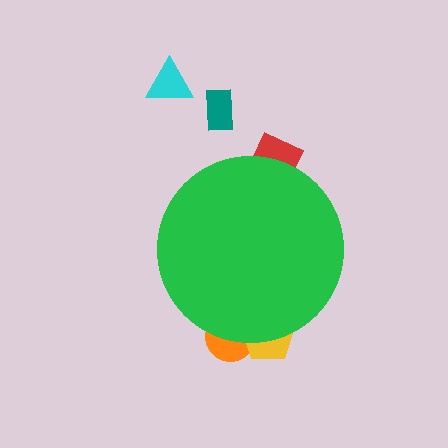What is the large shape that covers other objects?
A green circle.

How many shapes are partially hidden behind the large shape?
3 shapes are partially hidden.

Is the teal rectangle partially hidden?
No, the teal rectangle is fully visible.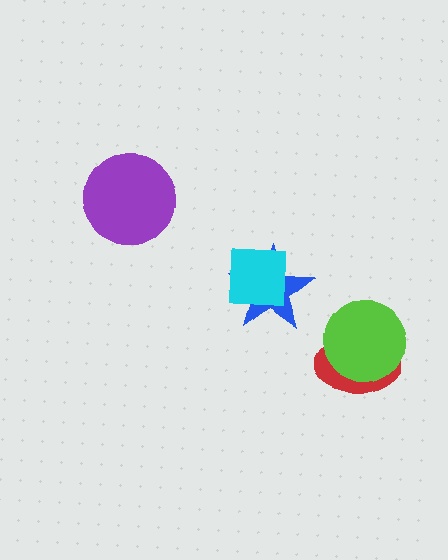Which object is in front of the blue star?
The cyan square is in front of the blue star.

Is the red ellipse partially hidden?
Yes, it is partially covered by another shape.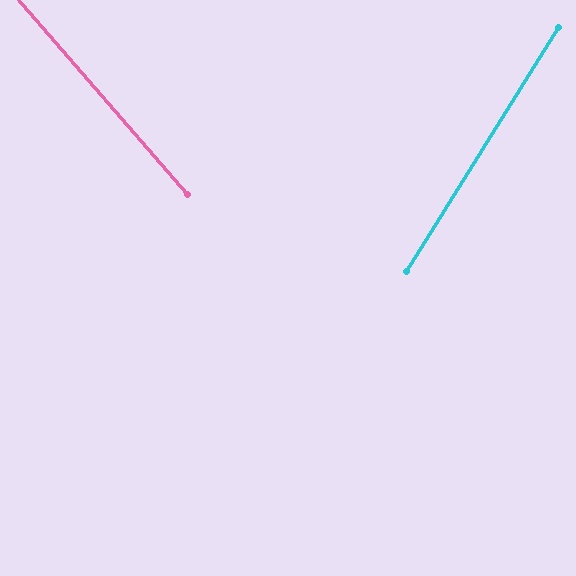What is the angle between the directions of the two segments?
Approximately 73 degrees.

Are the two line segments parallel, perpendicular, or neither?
Neither parallel nor perpendicular — they differ by about 73°.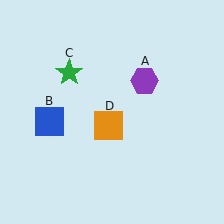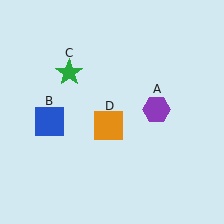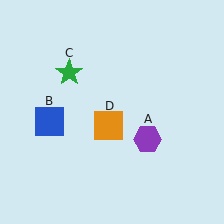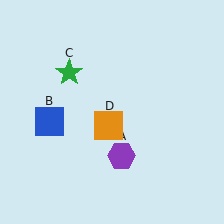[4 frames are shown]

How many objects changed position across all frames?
1 object changed position: purple hexagon (object A).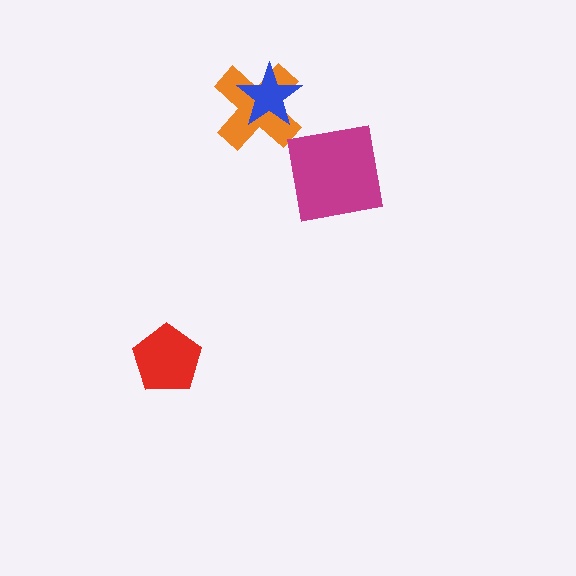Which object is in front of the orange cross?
The blue star is in front of the orange cross.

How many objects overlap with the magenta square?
0 objects overlap with the magenta square.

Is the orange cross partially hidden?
Yes, it is partially covered by another shape.